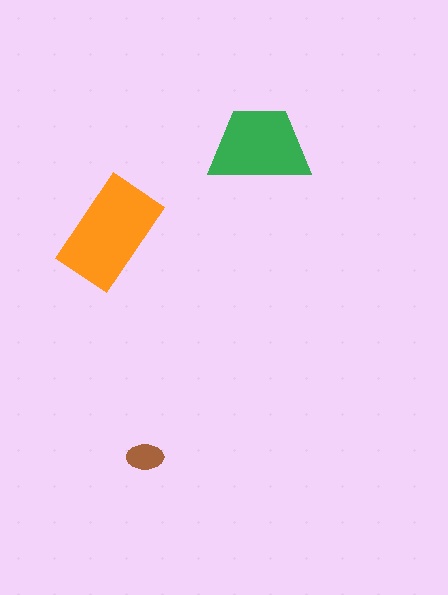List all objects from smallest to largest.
The brown ellipse, the green trapezoid, the orange rectangle.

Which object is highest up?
The green trapezoid is topmost.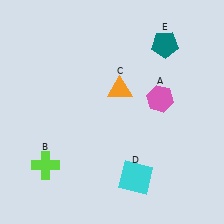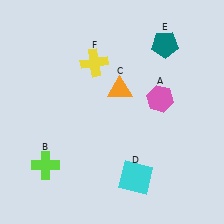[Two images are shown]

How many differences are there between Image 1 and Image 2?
There is 1 difference between the two images.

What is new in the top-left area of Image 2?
A yellow cross (F) was added in the top-left area of Image 2.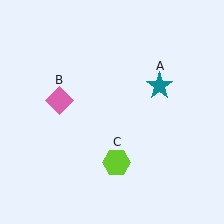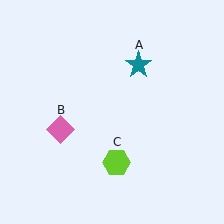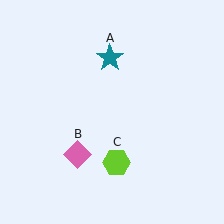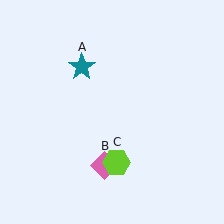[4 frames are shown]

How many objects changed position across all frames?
2 objects changed position: teal star (object A), pink diamond (object B).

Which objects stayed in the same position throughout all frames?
Lime hexagon (object C) remained stationary.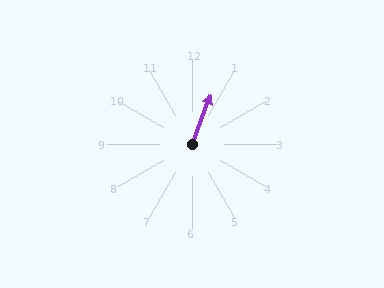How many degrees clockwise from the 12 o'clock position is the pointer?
Approximately 21 degrees.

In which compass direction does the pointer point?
North.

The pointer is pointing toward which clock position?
Roughly 1 o'clock.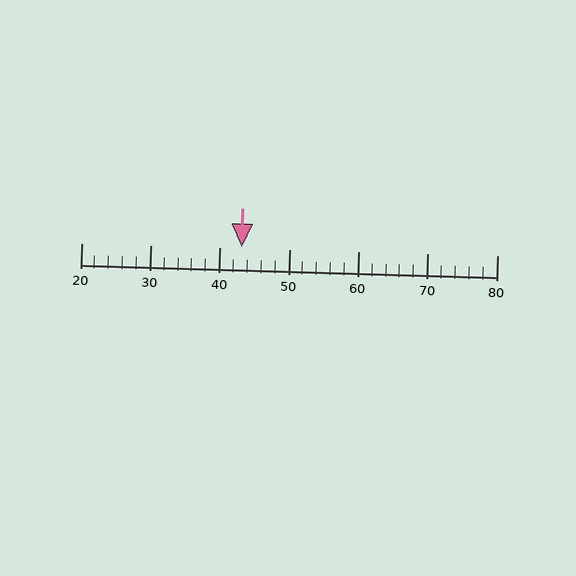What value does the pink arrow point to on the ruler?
The pink arrow points to approximately 43.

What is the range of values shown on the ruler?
The ruler shows values from 20 to 80.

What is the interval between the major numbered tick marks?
The major tick marks are spaced 10 units apart.